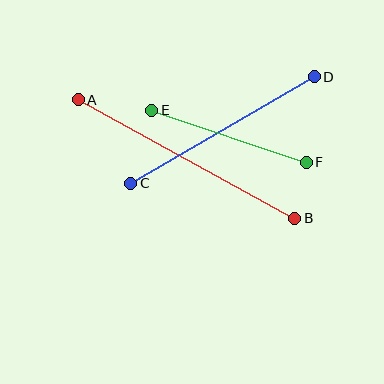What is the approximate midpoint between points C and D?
The midpoint is at approximately (222, 130) pixels.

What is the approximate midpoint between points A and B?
The midpoint is at approximately (186, 159) pixels.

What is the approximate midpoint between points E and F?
The midpoint is at approximately (229, 136) pixels.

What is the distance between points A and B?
The distance is approximately 247 pixels.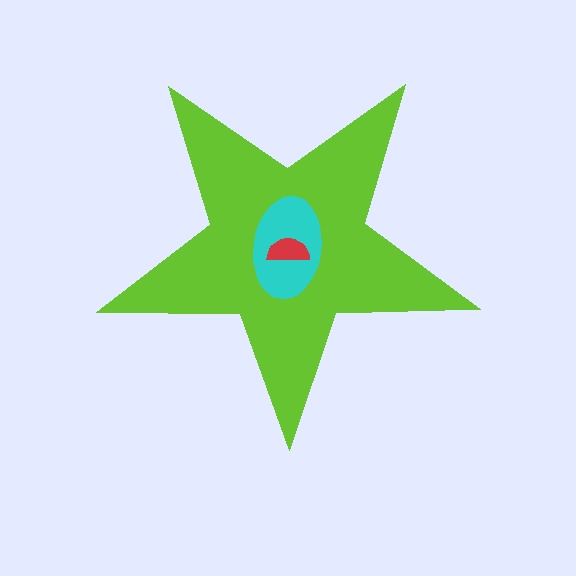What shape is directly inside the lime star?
The cyan ellipse.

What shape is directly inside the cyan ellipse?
The red semicircle.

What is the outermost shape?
The lime star.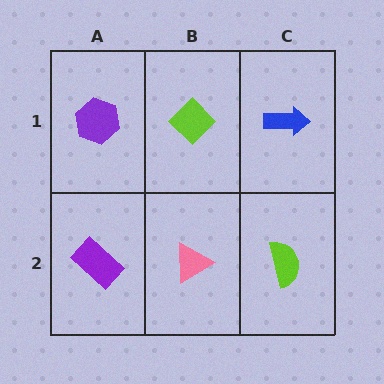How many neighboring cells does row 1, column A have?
2.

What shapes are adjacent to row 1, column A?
A purple rectangle (row 2, column A), a lime diamond (row 1, column B).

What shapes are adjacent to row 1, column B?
A pink triangle (row 2, column B), a purple hexagon (row 1, column A), a blue arrow (row 1, column C).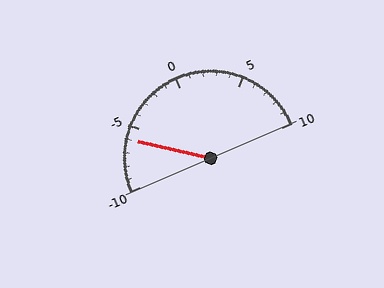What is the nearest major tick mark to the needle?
The nearest major tick mark is -5.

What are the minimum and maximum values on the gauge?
The gauge ranges from -10 to 10.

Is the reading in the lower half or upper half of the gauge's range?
The reading is in the lower half of the range (-10 to 10).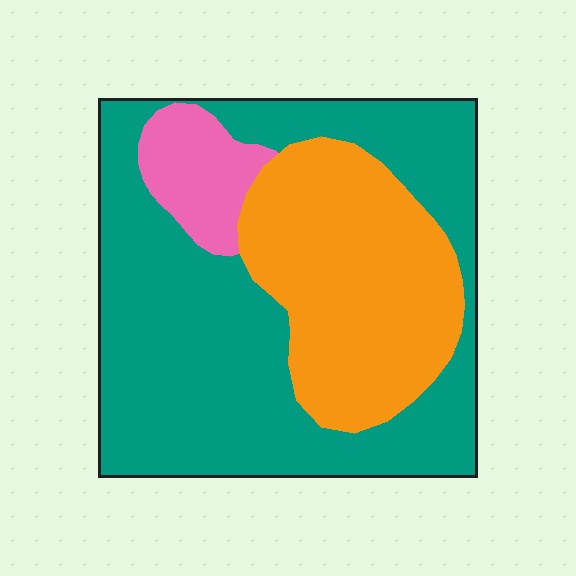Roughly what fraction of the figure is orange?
Orange takes up between a quarter and a half of the figure.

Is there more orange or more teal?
Teal.